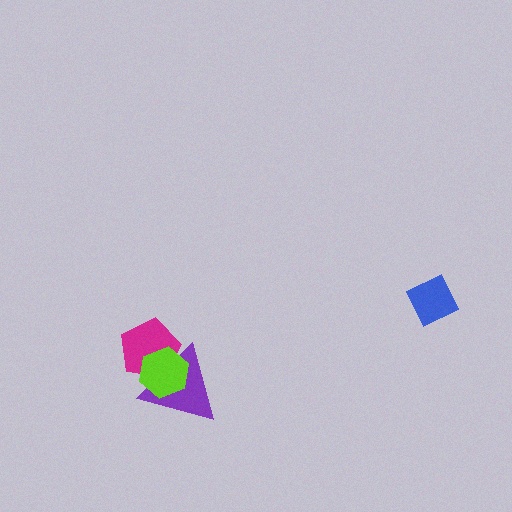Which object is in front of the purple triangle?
The lime hexagon is in front of the purple triangle.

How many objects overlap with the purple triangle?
2 objects overlap with the purple triangle.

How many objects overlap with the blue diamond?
0 objects overlap with the blue diamond.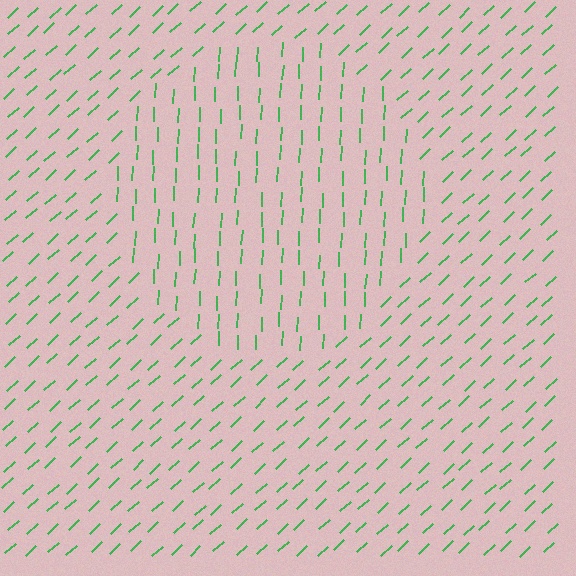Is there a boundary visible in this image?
Yes, there is a texture boundary formed by a change in line orientation.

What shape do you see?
I see a circle.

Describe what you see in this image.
The image is filled with small green line segments. A circle region in the image has lines oriented differently from the surrounding lines, creating a visible texture boundary.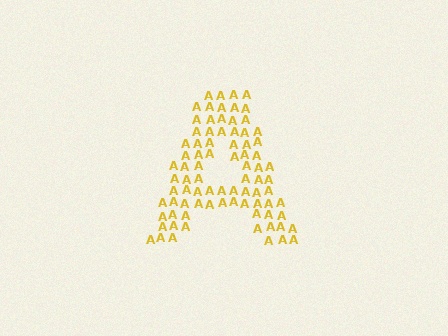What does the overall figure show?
The overall figure shows the letter A.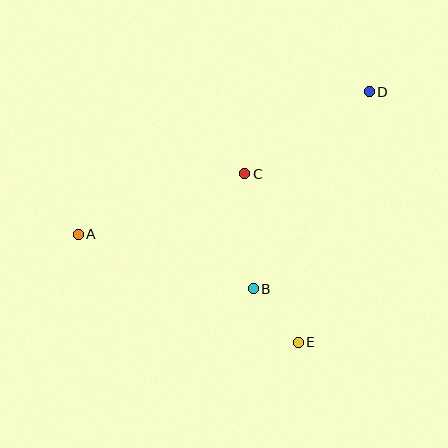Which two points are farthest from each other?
Points A and D are farthest from each other.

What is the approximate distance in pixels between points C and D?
The distance between C and D is approximately 149 pixels.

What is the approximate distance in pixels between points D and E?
The distance between D and E is approximately 261 pixels.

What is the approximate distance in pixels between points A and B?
The distance between A and B is approximately 183 pixels.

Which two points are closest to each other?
Points B and E are closest to each other.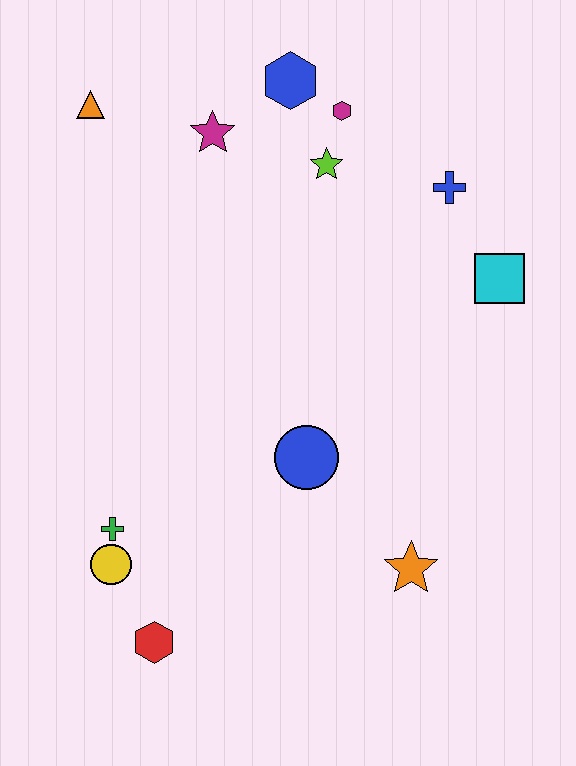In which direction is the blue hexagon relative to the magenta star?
The blue hexagon is to the right of the magenta star.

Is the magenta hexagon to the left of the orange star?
Yes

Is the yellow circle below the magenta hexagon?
Yes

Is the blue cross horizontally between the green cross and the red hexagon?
No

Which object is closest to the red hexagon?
The yellow circle is closest to the red hexagon.